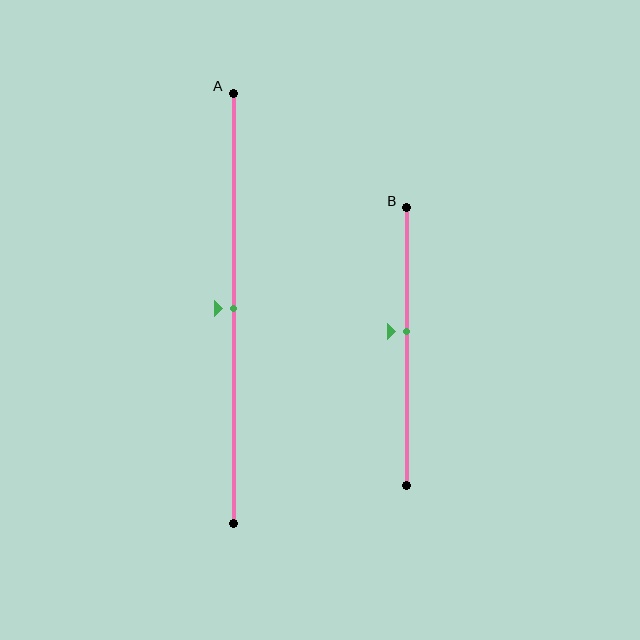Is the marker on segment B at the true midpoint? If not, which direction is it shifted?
No, the marker on segment B is shifted upward by about 5% of the segment length.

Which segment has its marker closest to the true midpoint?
Segment A has its marker closest to the true midpoint.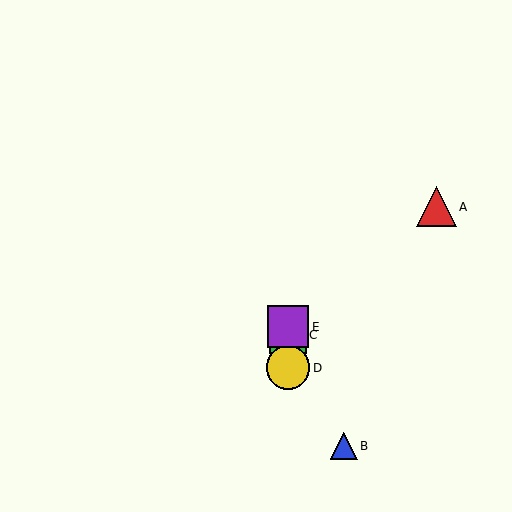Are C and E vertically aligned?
Yes, both are at x≈288.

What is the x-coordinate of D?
Object D is at x≈288.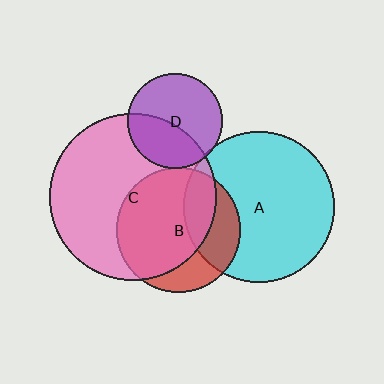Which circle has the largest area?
Circle C (pink).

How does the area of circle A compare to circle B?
Approximately 1.5 times.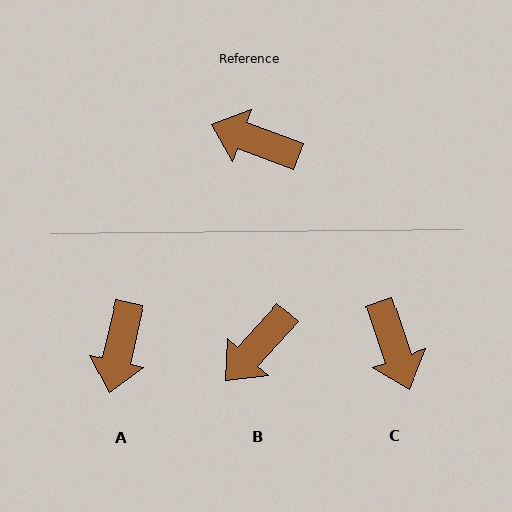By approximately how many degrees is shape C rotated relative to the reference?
Approximately 129 degrees counter-clockwise.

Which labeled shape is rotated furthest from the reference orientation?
C, about 129 degrees away.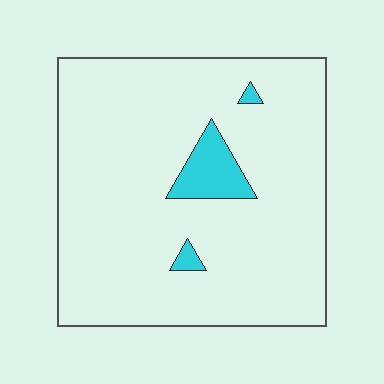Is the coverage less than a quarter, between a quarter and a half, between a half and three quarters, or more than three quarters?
Less than a quarter.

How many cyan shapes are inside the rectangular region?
3.